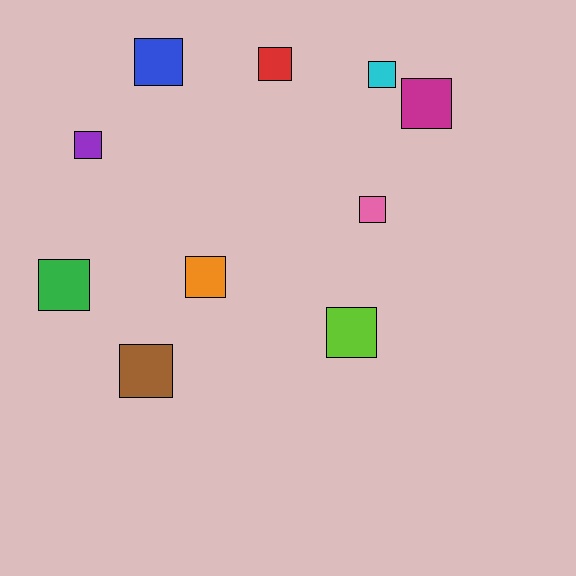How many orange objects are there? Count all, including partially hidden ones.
There is 1 orange object.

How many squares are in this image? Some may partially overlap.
There are 10 squares.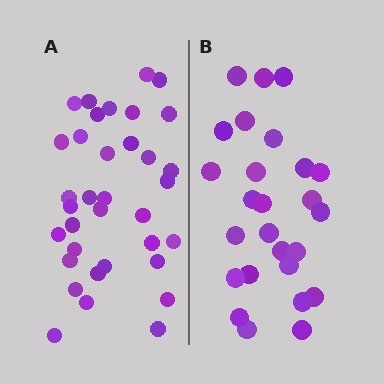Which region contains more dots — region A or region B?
Region A (the left region) has more dots.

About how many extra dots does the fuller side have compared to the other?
Region A has roughly 8 or so more dots than region B.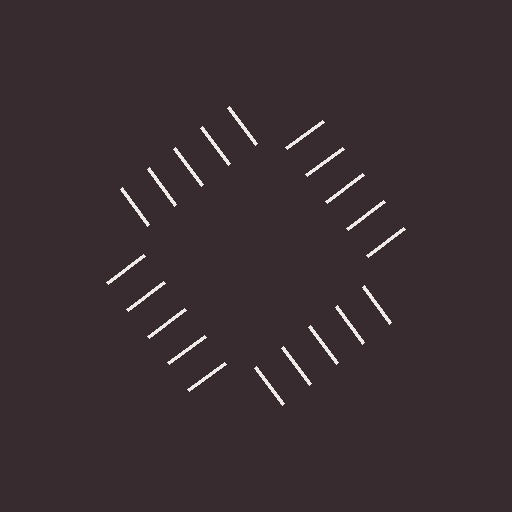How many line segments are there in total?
20 — 5 along each of the 4 edges.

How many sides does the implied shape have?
4 sides — the line-ends trace a square.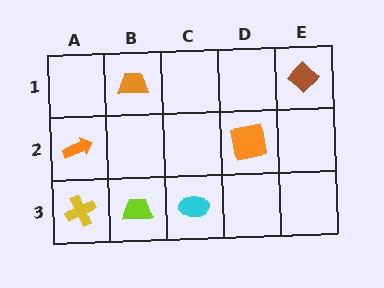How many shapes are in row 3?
3 shapes.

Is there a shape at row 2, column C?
No, that cell is empty.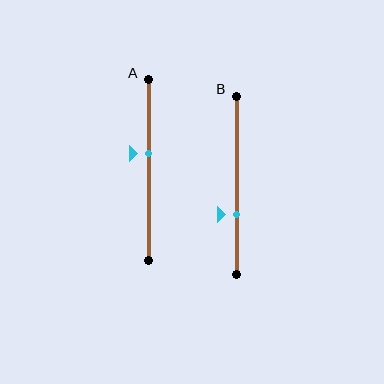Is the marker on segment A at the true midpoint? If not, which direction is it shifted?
No, the marker on segment A is shifted upward by about 9% of the segment length.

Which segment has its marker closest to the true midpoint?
Segment A has its marker closest to the true midpoint.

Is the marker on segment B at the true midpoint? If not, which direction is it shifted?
No, the marker on segment B is shifted downward by about 17% of the segment length.